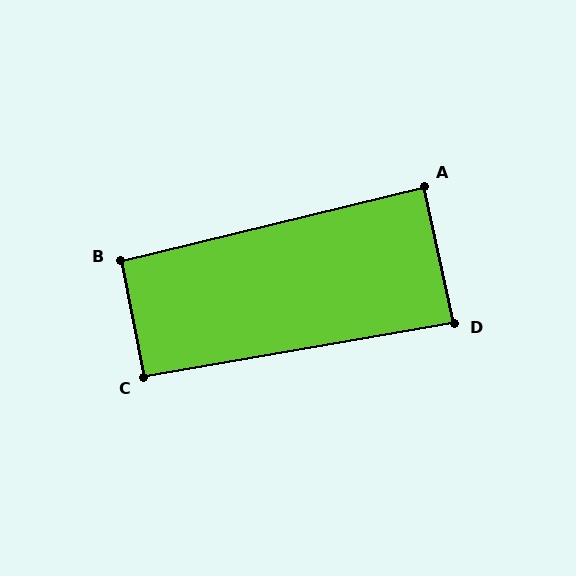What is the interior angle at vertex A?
Approximately 89 degrees (approximately right).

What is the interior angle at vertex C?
Approximately 91 degrees (approximately right).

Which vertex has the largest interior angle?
B, at approximately 92 degrees.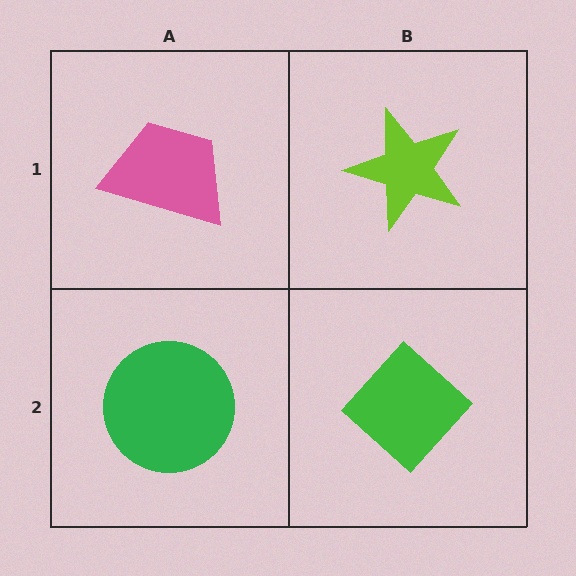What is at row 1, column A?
A pink trapezoid.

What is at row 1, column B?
A lime star.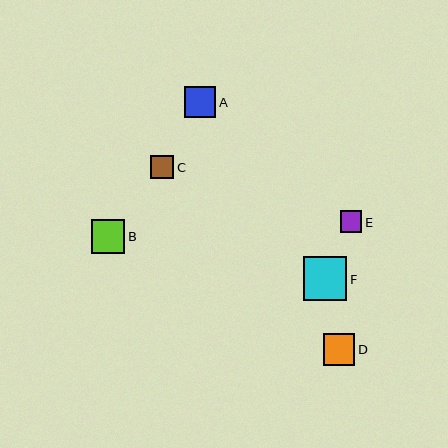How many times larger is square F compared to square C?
Square F is approximately 1.9 times the size of square C.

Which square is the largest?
Square F is the largest with a size of approximately 43 pixels.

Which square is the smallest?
Square E is the smallest with a size of approximately 22 pixels.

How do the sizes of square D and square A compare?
Square D and square A are approximately the same size.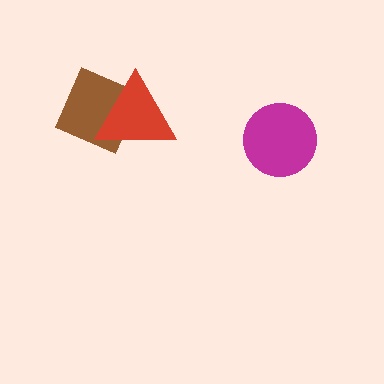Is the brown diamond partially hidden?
Yes, it is partially covered by another shape.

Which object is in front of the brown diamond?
The red triangle is in front of the brown diamond.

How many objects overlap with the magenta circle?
0 objects overlap with the magenta circle.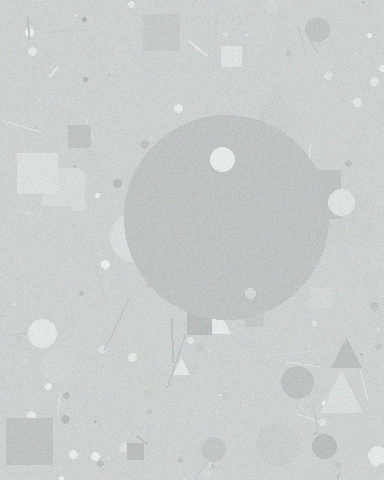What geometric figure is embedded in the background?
A circle is embedded in the background.